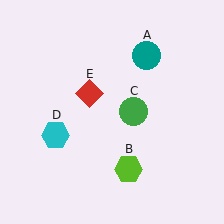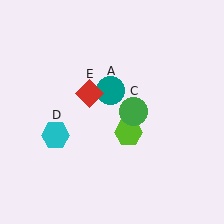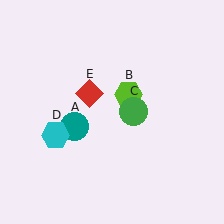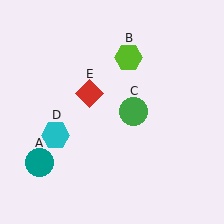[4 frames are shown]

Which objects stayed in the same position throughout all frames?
Green circle (object C) and cyan hexagon (object D) and red diamond (object E) remained stationary.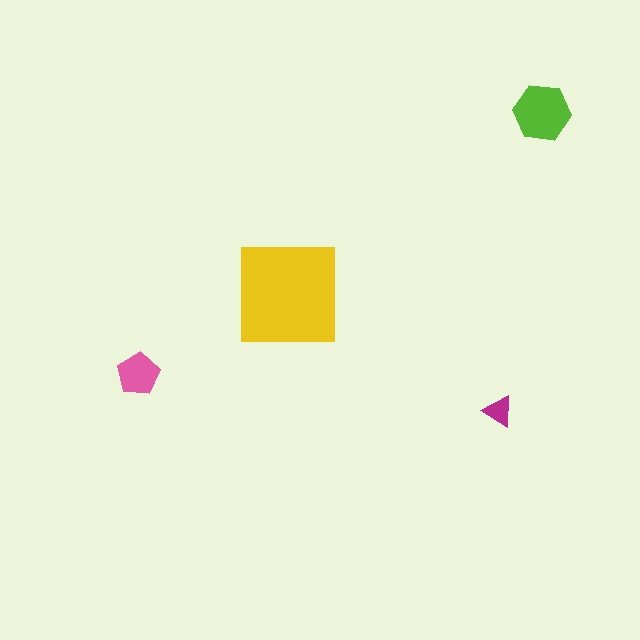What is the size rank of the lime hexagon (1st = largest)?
2nd.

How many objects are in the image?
There are 4 objects in the image.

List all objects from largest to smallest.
The yellow square, the lime hexagon, the pink pentagon, the magenta triangle.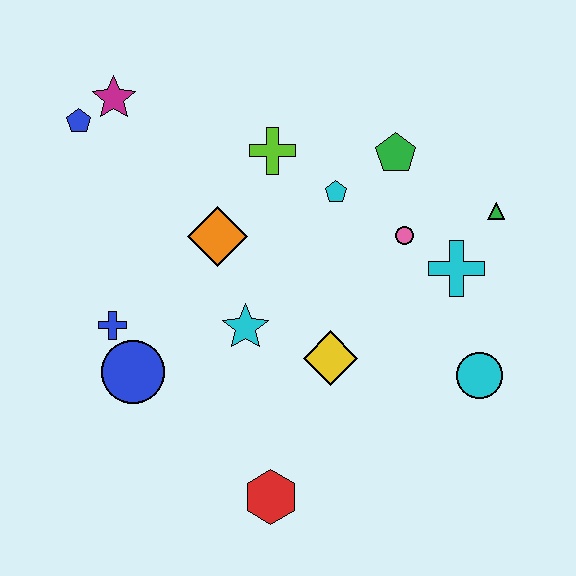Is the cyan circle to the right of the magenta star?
Yes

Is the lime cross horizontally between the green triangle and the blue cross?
Yes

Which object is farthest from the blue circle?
The green triangle is farthest from the blue circle.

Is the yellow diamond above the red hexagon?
Yes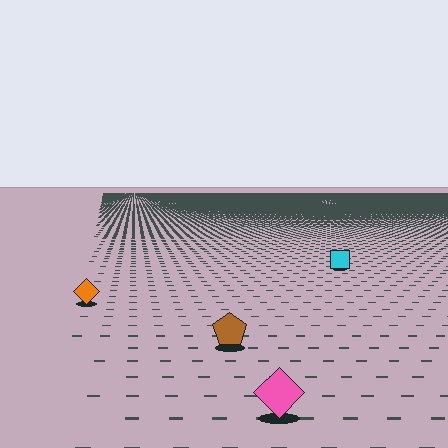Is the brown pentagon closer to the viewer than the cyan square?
Yes. The brown pentagon is closer — you can tell from the texture gradient: the ground texture is coarser near it.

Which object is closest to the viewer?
The pink diamond is closest. The texture marks near it are larger and more spread out.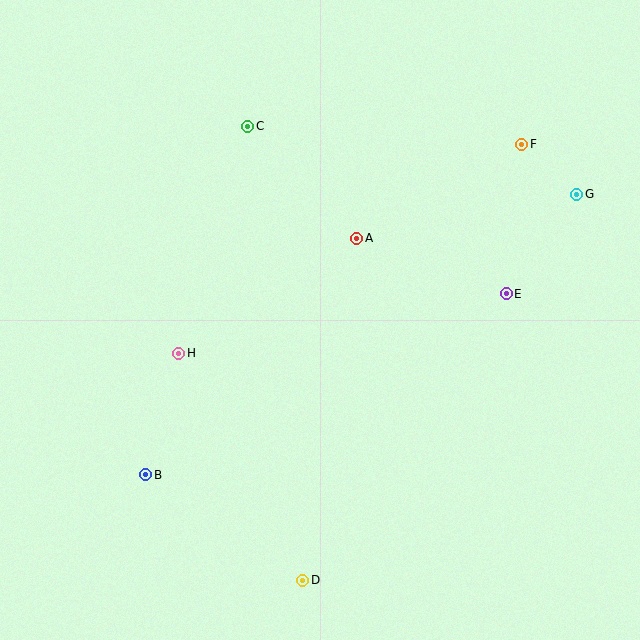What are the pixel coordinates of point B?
Point B is at (146, 475).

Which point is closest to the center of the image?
Point A at (357, 238) is closest to the center.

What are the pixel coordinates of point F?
Point F is at (522, 144).